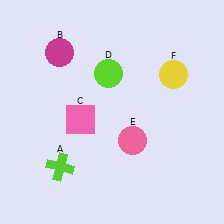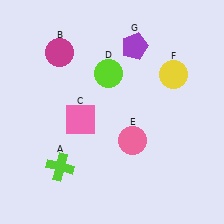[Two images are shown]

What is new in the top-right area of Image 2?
A purple pentagon (G) was added in the top-right area of Image 2.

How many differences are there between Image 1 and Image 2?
There is 1 difference between the two images.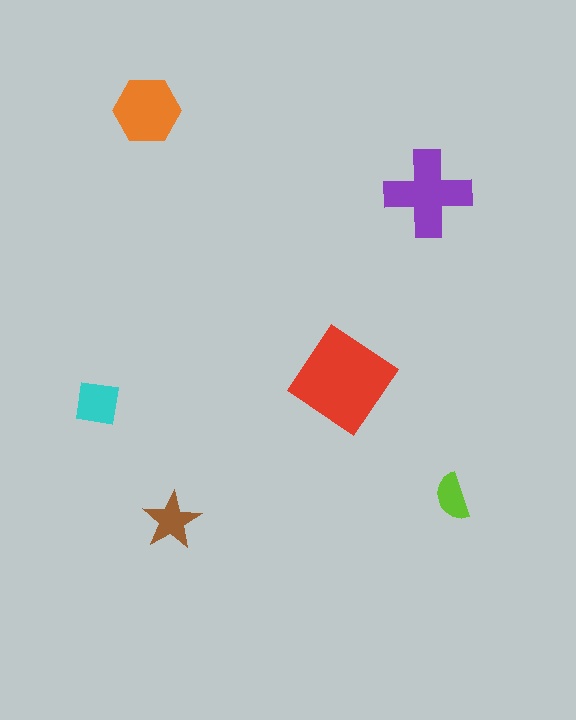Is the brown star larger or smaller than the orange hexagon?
Smaller.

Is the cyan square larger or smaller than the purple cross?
Smaller.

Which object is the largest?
The red diamond.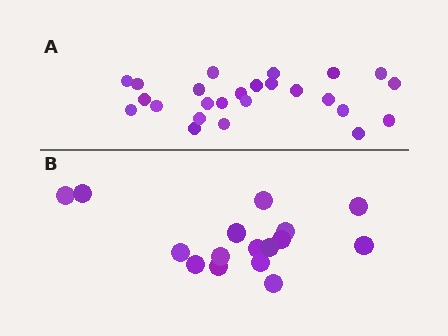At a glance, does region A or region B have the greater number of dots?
Region A (the top region) has more dots.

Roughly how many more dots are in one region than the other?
Region A has roughly 8 or so more dots than region B.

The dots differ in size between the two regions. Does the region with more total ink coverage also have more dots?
No. Region B has more total ink coverage because its dots are larger, but region A actually contains more individual dots. Total area can be misleading — the number of items is what matters here.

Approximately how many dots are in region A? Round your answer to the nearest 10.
About 20 dots. (The exact count is 25, which rounds to 20.)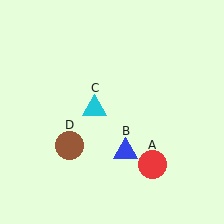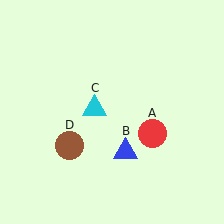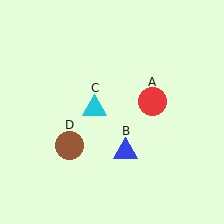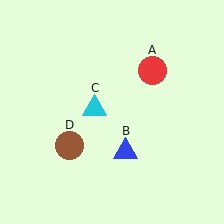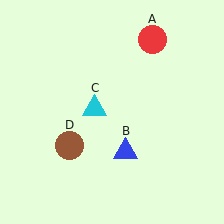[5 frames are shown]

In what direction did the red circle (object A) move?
The red circle (object A) moved up.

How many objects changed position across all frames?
1 object changed position: red circle (object A).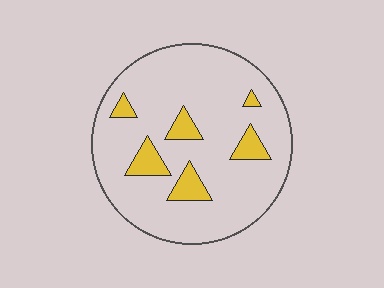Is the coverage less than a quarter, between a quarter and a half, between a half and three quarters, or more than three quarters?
Less than a quarter.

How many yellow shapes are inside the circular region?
6.